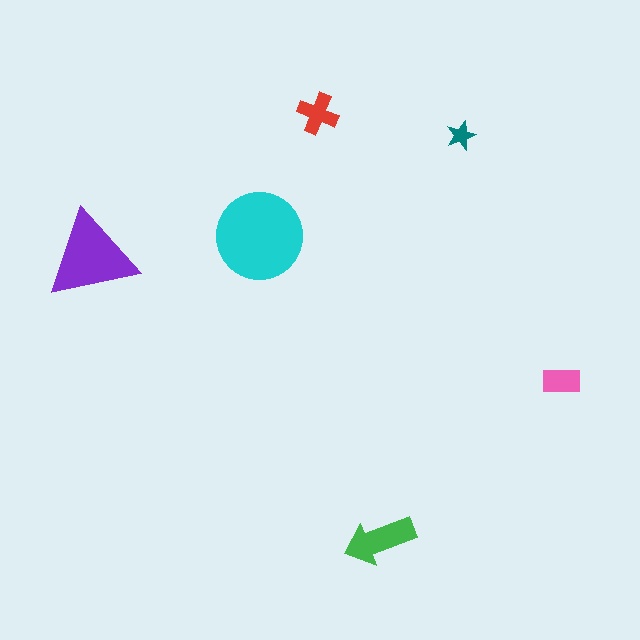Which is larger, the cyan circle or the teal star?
The cyan circle.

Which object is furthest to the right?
The pink rectangle is rightmost.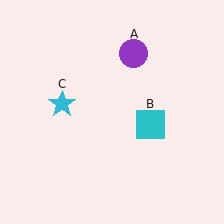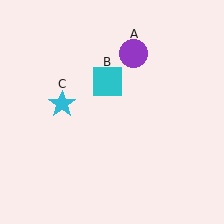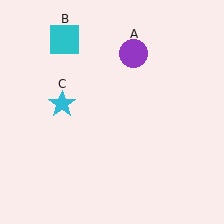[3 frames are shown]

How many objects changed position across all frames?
1 object changed position: cyan square (object B).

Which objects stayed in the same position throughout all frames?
Purple circle (object A) and cyan star (object C) remained stationary.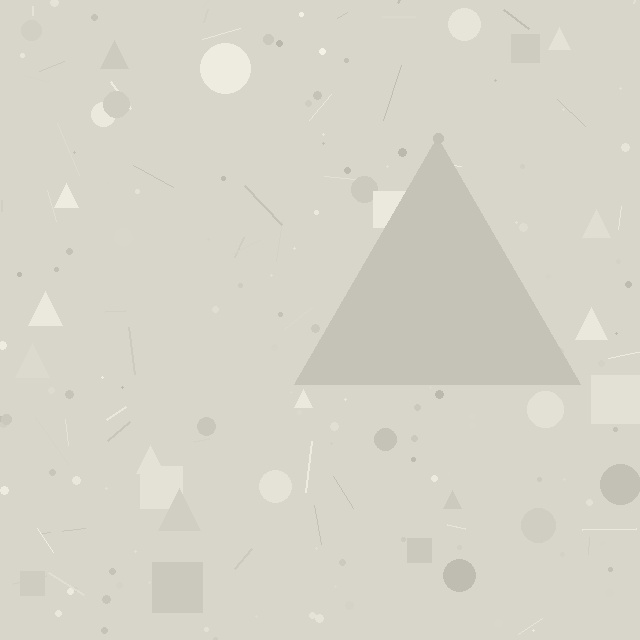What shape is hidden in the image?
A triangle is hidden in the image.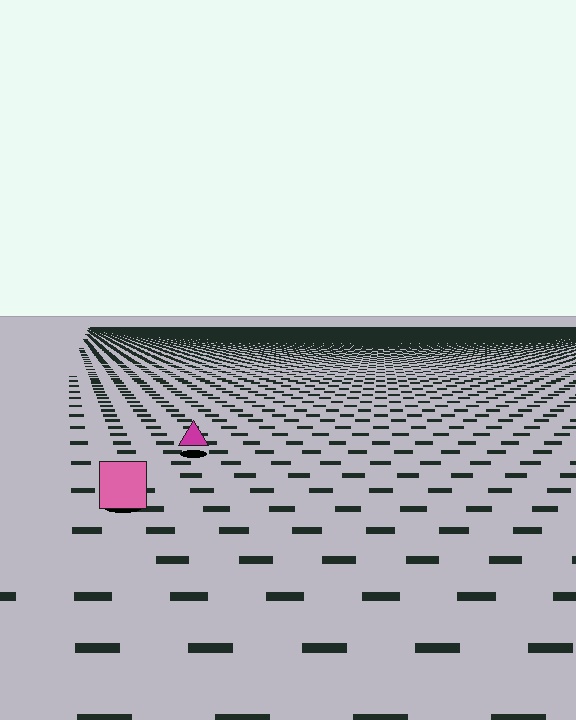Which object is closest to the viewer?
The pink square is closest. The texture marks near it are larger and more spread out.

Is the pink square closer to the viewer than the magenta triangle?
Yes. The pink square is closer — you can tell from the texture gradient: the ground texture is coarser near it.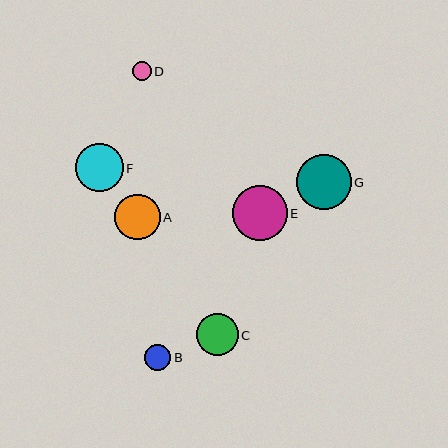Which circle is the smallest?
Circle D is the smallest with a size of approximately 19 pixels.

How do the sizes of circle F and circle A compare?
Circle F and circle A are approximately the same size.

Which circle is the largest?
Circle G is the largest with a size of approximately 55 pixels.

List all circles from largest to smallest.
From largest to smallest: G, E, F, A, C, B, D.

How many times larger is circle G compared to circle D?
Circle G is approximately 2.9 times the size of circle D.